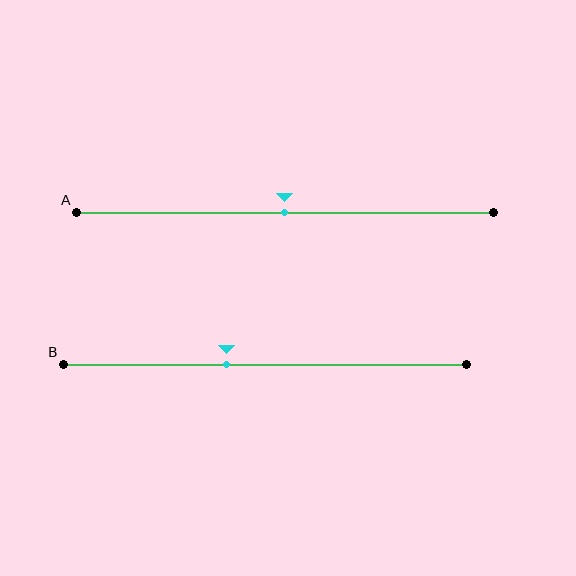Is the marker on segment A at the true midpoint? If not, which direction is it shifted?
Yes, the marker on segment A is at the true midpoint.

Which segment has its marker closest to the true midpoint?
Segment A has its marker closest to the true midpoint.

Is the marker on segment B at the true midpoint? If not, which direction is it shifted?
No, the marker on segment B is shifted to the left by about 10% of the segment length.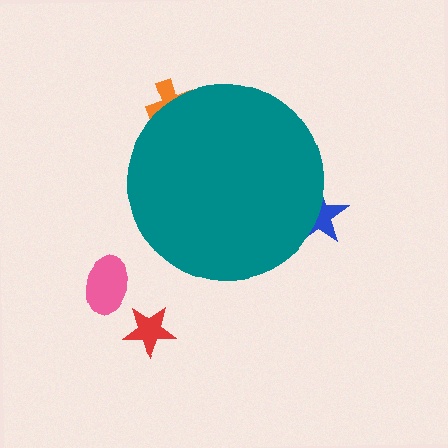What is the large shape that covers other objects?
A teal circle.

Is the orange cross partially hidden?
Yes, the orange cross is partially hidden behind the teal circle.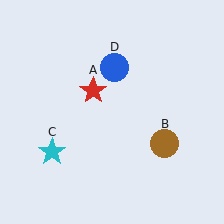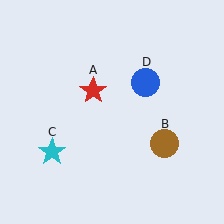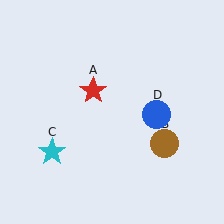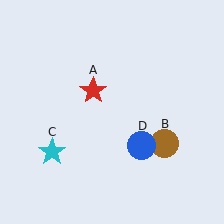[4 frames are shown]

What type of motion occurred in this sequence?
The blue circle (object D) rotated clockwise around the center of the scene.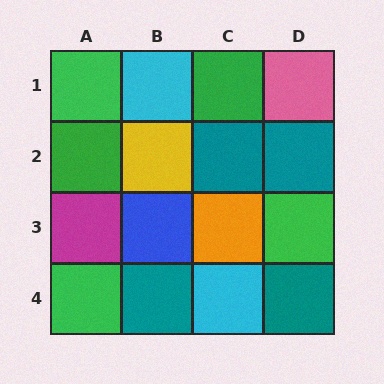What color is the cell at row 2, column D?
Teal.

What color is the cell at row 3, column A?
Magenta.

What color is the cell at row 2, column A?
Green.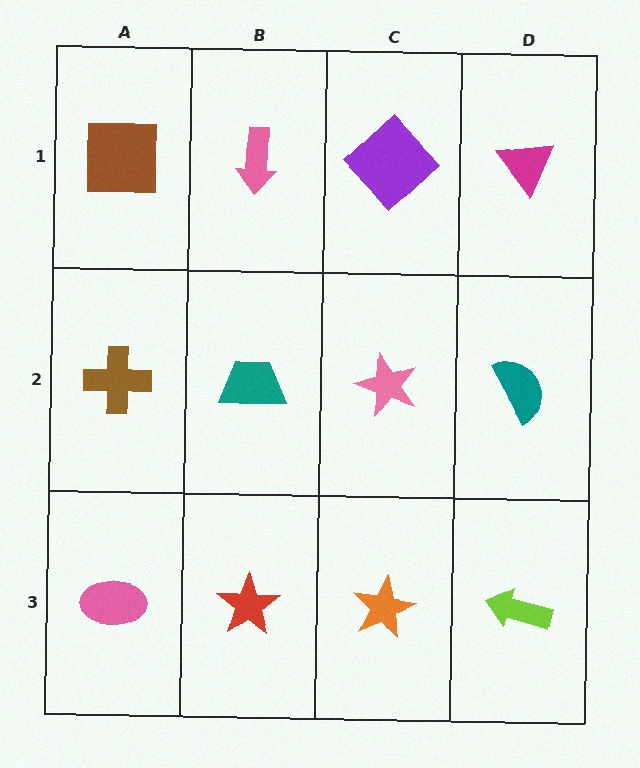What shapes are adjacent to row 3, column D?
A teal semicircle (row 2, column D), an orange star (row 3, column C).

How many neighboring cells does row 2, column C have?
4.